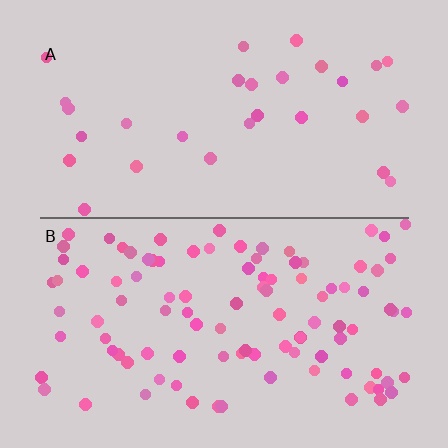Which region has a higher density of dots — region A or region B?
B (the bottom).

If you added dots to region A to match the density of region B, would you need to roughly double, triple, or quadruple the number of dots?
Approximately triple.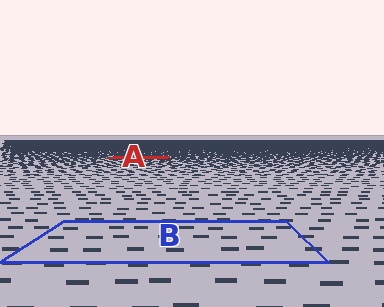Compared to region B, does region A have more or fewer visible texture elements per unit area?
Region A has more texture elements per unit area — they are packed more densely because it is farther away.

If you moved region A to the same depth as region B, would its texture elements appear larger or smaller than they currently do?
They would appear larger. At a closer depth, the same texture elements are projected at a bigger on-screen size.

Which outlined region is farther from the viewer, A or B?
Region A is farther from the viewer — the texture elements inside it appear smaller and more densely packed.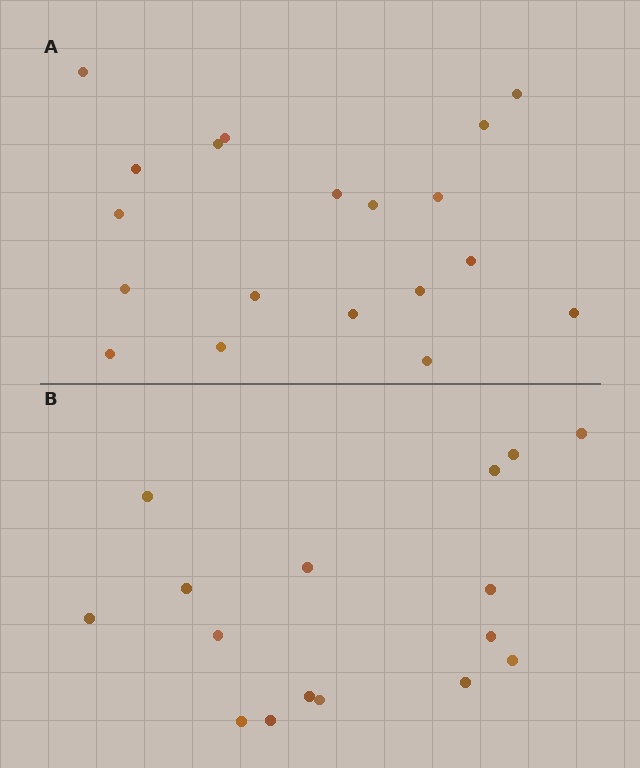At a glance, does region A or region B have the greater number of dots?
Region A (the top region) has more dots.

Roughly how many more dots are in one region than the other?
Region A has just a few more — roughly 2 or 3 more dots than region B.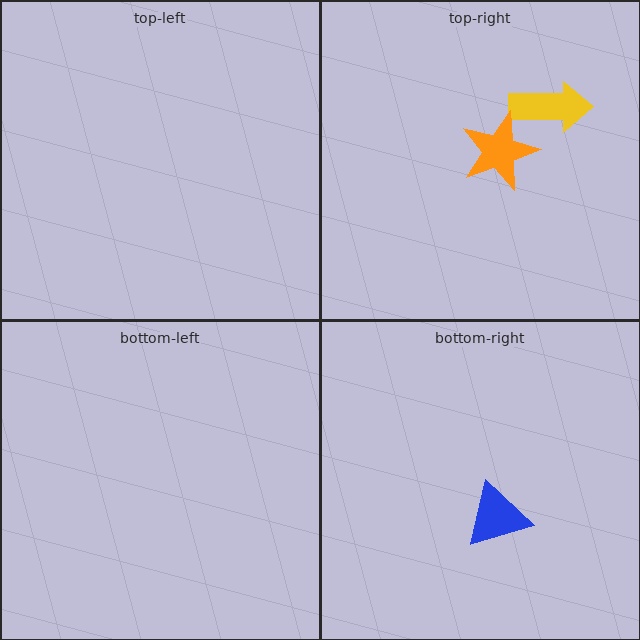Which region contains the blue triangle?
The bottom-right region.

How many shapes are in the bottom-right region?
1.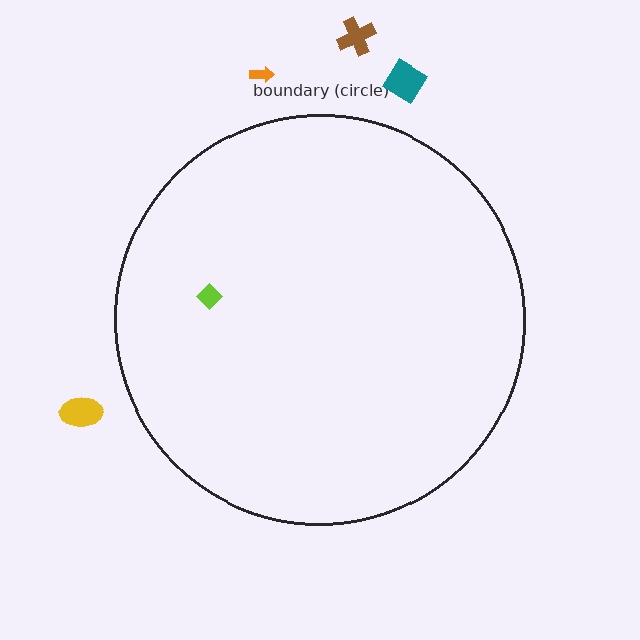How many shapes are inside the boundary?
1 inside, 4 outside.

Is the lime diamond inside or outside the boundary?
Inside.